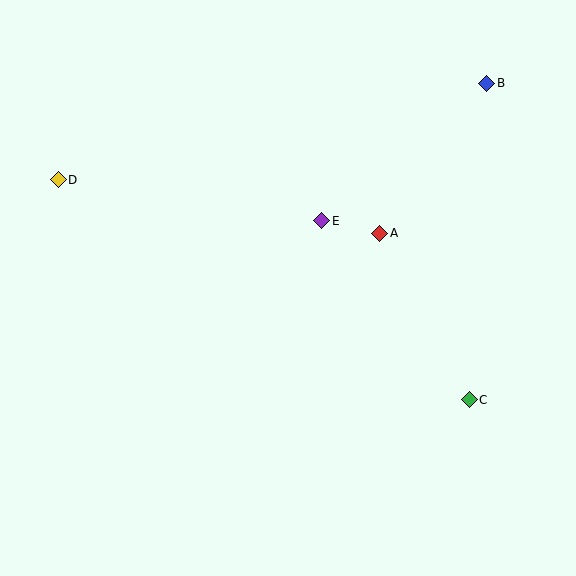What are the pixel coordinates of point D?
Point D is at (58, 180).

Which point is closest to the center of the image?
Point E at (322, 221) is closest to the center.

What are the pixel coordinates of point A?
Point A is at (380, 233).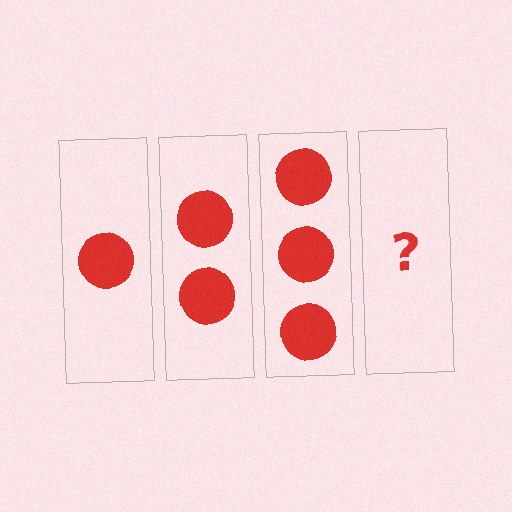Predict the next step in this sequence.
The next step is 4 circles.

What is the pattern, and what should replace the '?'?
The pattern is that each step adds one more circle. The '?' should be 4 circles.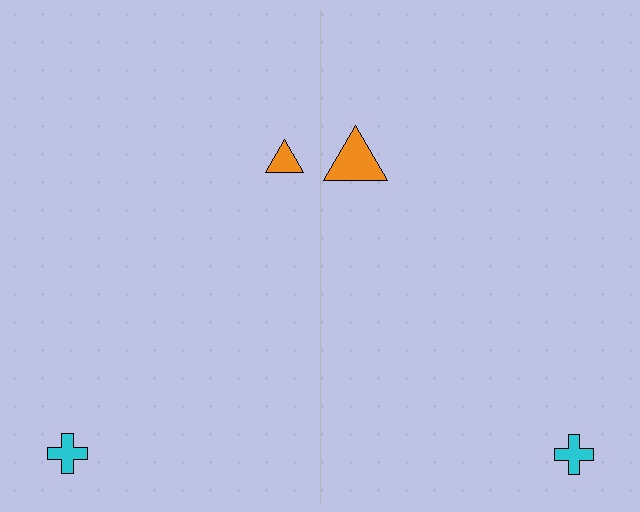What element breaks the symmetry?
The orange triangle on the right side has a different size than its mirror counterpart.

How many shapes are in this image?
There are 4 shapes in this image.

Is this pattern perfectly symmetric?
No, the pattern is not perfectly symmetric. The orange triangle on the right side has a different size than its mirror counterpart.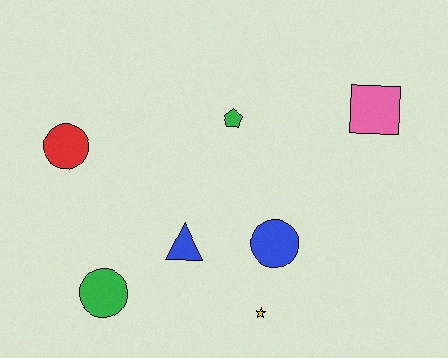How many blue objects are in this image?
There are 2 blue objects.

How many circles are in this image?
There are 3 circles.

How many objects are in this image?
There are 7 objects.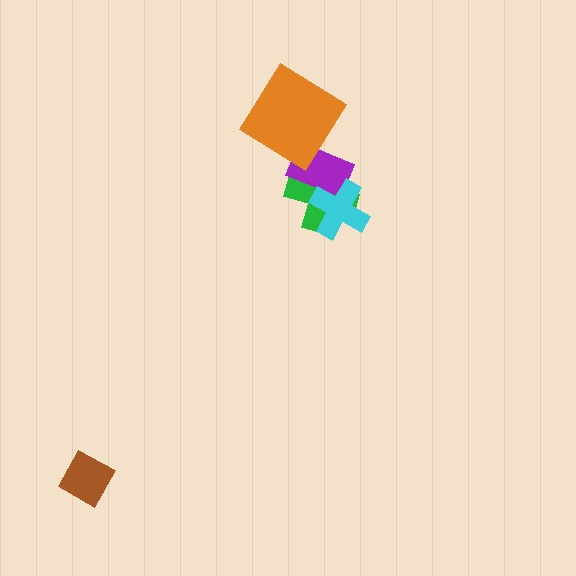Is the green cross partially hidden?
Yes, it is partially covered by another shape.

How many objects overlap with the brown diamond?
0 objects overlap with the brown diamond.